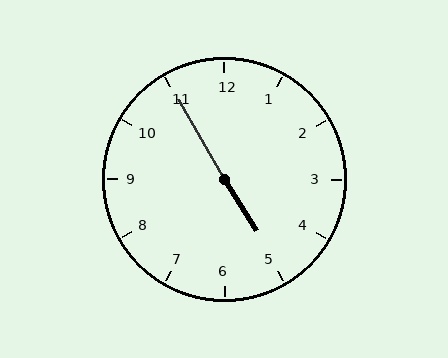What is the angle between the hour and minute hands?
Approximately 178 degrees.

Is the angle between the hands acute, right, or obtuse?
It is obtuse.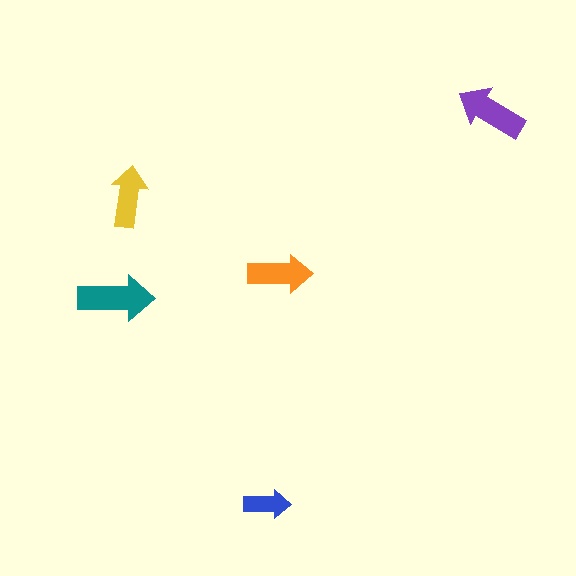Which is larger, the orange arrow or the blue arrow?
The orange one.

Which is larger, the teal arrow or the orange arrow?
The teal one.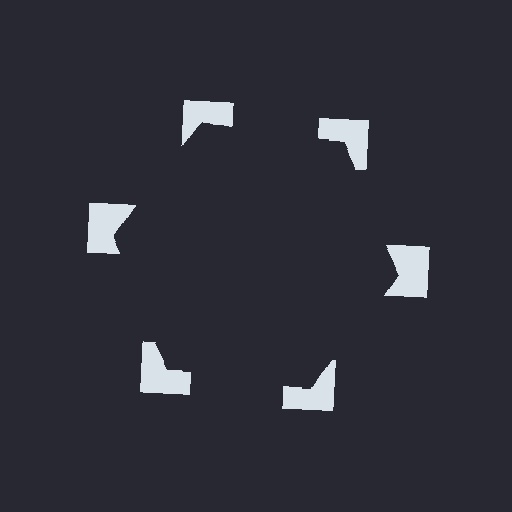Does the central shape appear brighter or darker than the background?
It typically appears slightly darker than the background, even though no actual brightness change is drawn.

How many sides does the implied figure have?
6 sides.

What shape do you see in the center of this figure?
An illusory hexagon — its edges are inferred from the aligned wedge cuts in the notched squares, not physically drawn.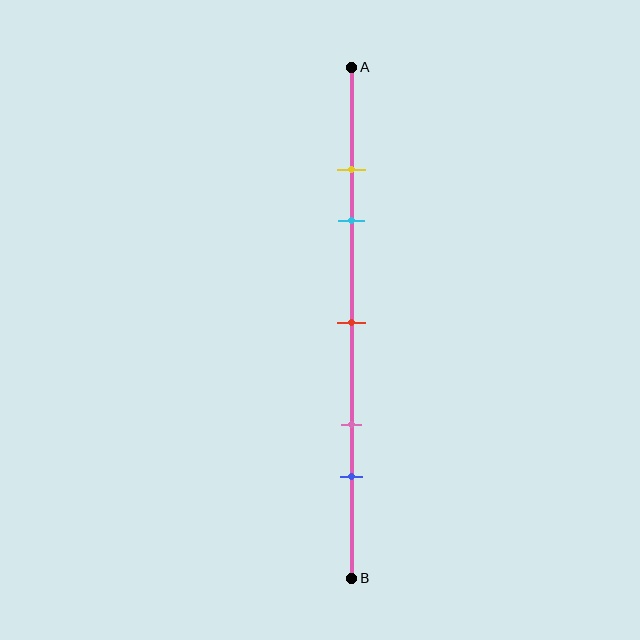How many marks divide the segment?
There are 5 marks dividing the segment.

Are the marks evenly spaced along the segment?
No, the marks are not evenly spaced.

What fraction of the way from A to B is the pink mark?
The pink mark is approximately 70% (0.7) of the way from A to B.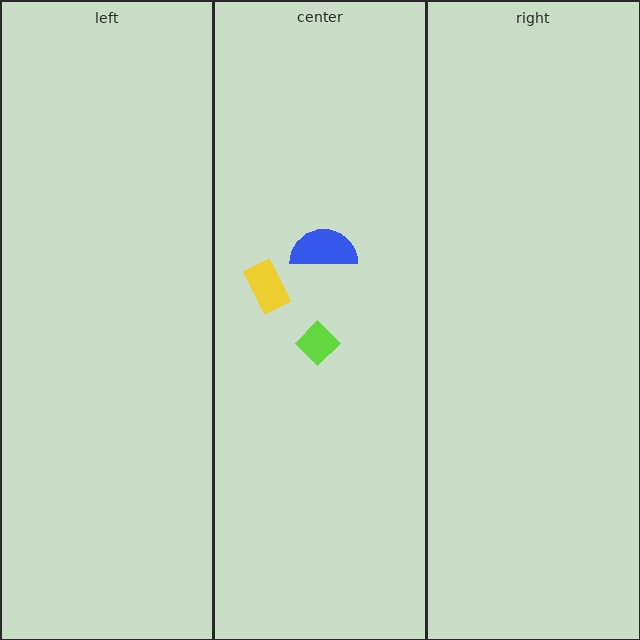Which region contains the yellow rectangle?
The center region.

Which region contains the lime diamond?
The center region.